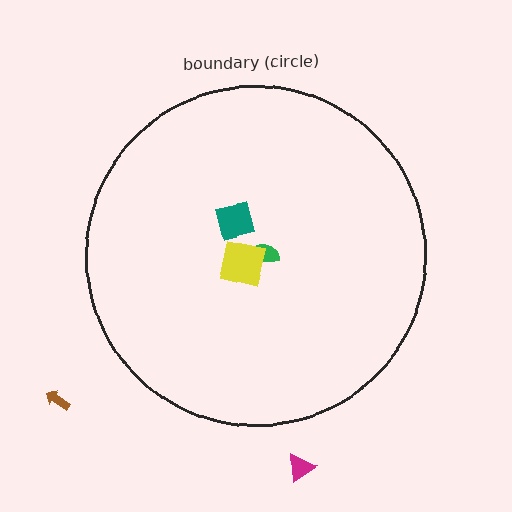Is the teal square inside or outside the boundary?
Inside.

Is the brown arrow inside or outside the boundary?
Outside.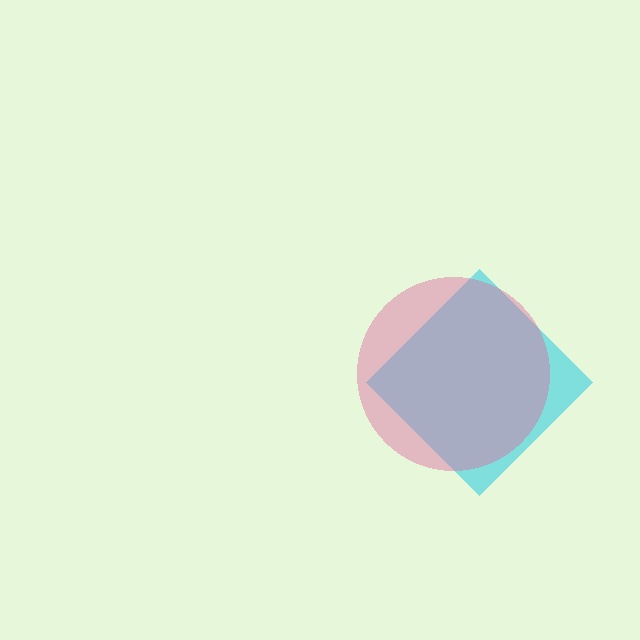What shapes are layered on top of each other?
The layered shapes are: a cyan diamond, a pink circle.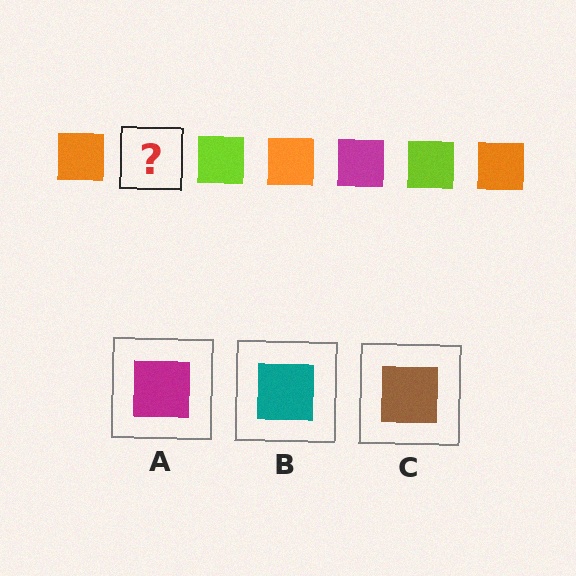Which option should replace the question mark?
Option A.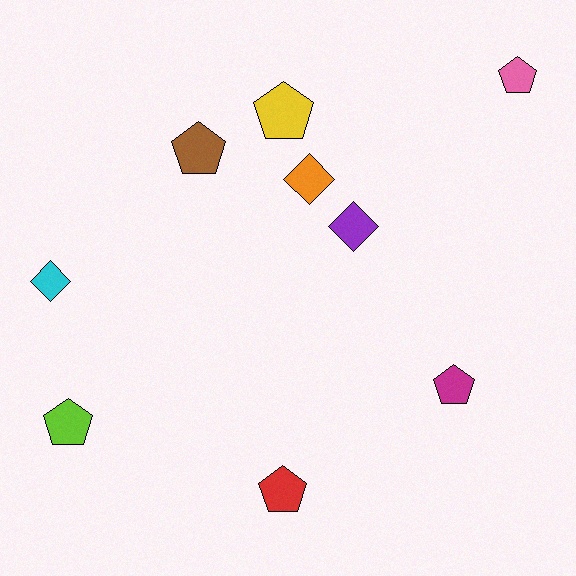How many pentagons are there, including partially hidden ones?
There are 6 pentagons.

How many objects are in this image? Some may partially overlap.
There are 9 objects.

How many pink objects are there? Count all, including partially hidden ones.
There is 1 pink object.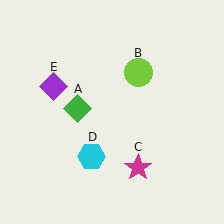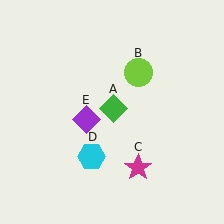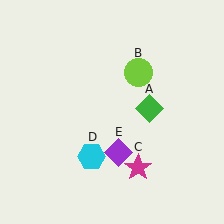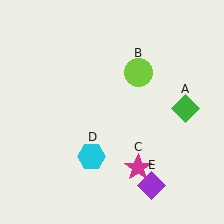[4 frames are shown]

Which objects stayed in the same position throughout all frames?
Lime circle (object B) and magenta star (object C) and cyan hexagon (object D) remained stationary.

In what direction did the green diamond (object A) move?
The green diamond (object A) moved right.